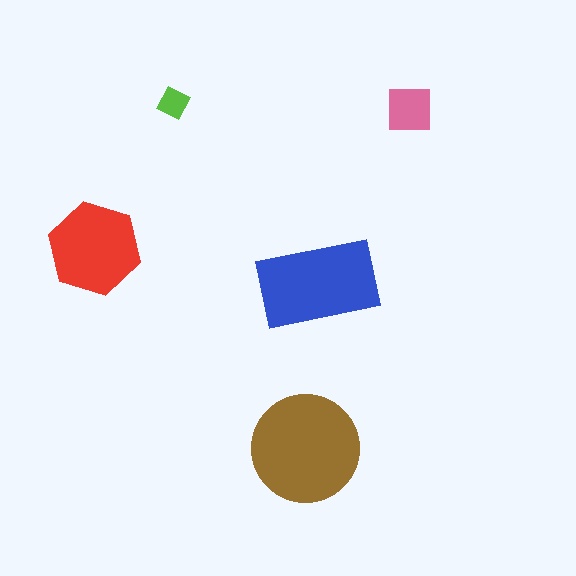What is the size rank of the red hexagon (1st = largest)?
3rd.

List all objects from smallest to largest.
The lime diamond, the pink square, the red hexagon, the blue rectangle, the brown circle.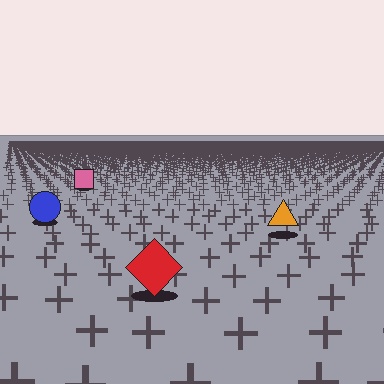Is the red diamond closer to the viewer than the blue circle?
Yes. The red diamond is closer — you can tell from the texture gradient: the ground texture is coarser near it.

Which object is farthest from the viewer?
The pink square is farthest from the viewer. It appears smaller and the ground texture around it is denser.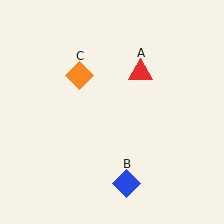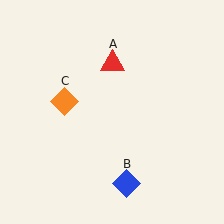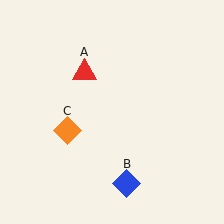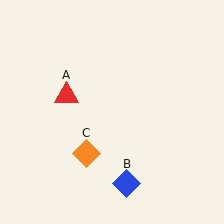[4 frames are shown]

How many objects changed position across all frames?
2 objects changed position: red triangle (object A), orange diamond (object C).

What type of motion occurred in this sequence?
The red triangle (object A), orange diamond (object C) rotated counterclockwise around the center of the scene.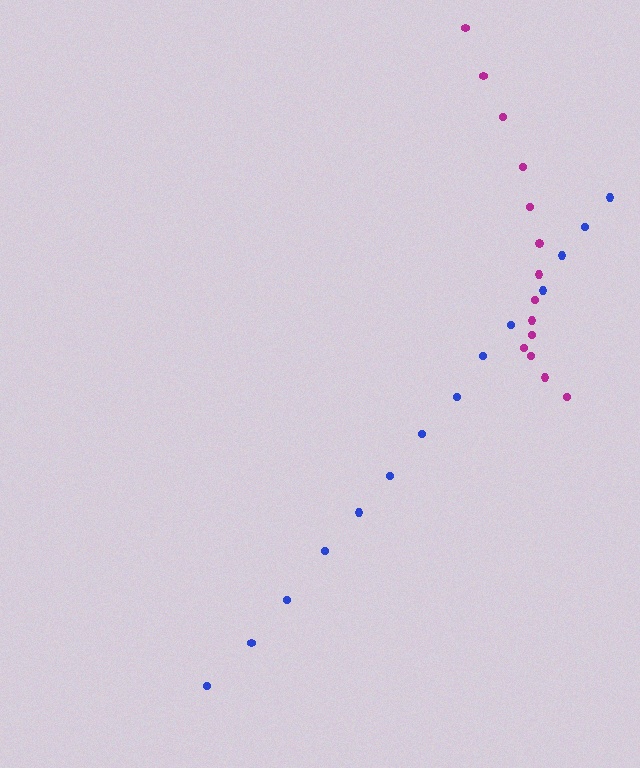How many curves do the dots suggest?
There are 2 distinct paths.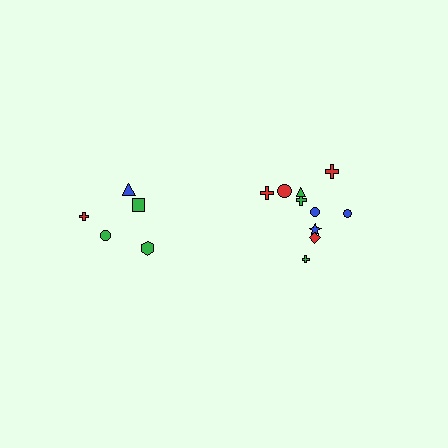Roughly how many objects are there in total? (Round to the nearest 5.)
Roughly 15 objects in total.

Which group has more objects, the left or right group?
The right group.